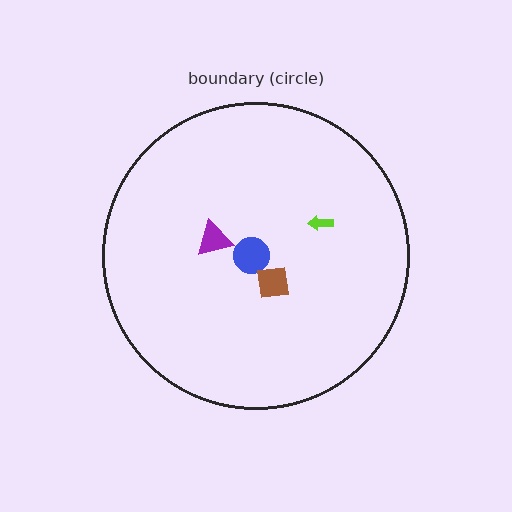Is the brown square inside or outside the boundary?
Inside.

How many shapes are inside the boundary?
4 inside, 0 outside.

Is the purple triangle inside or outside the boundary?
Inside.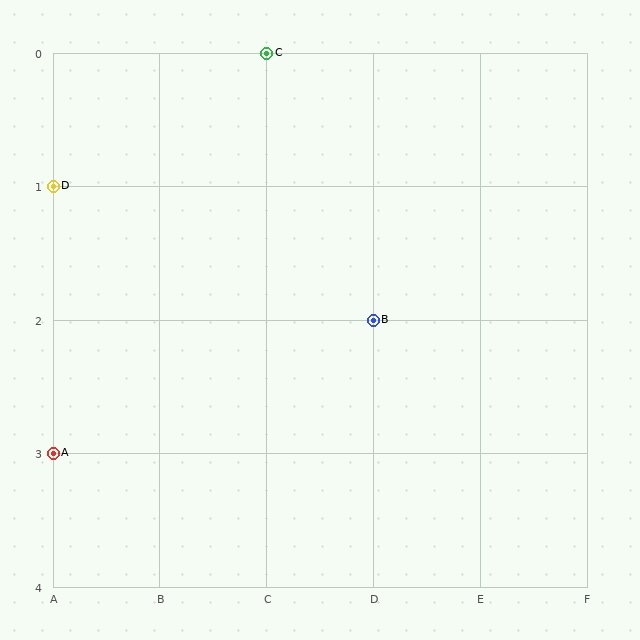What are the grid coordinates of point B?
Point B is at grid coordinates (D, 2).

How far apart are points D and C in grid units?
Points D and C are 2 columns and 1 row apart (about 2.2 grid units diagonally).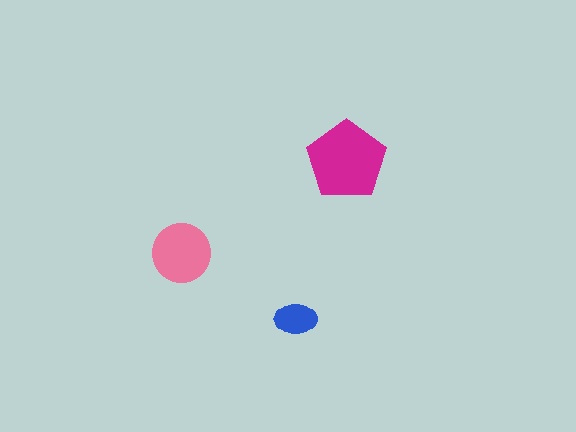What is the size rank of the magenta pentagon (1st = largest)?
1st.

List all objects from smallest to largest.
The blue ellipse, the pink circle, the magenta pentagon.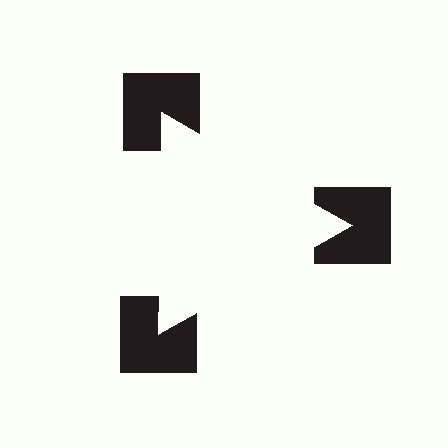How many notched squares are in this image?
There are 3 — one at each vertex of the illusory triangle.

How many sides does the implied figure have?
3 sides.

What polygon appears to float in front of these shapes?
An illusory triangle — its edges are inferred from the aligned wedge cuts in the notched squares, not physically drawn.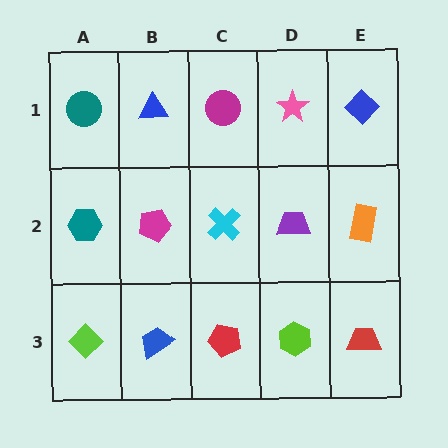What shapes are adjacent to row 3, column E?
An orange rectangle (row 2, column E), a lime hexagon (row 3, column D).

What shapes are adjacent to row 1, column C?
A cyan cross (row 2, column C), a blue triangle (row 1, column B), a pink star (row 1, column D).